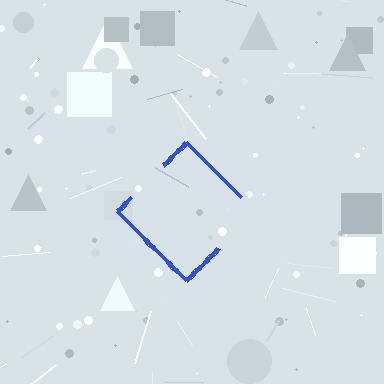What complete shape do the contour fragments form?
The contour fragments form a diamond.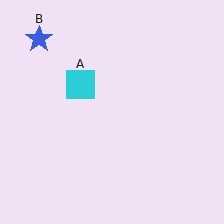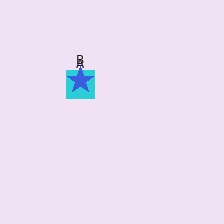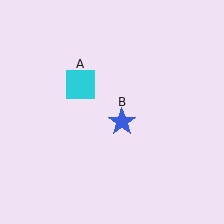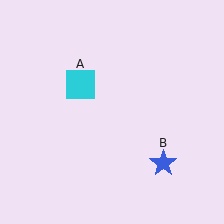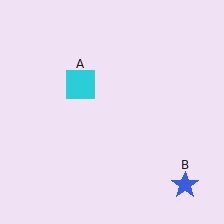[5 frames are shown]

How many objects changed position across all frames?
1 object changed position: blue star (object B).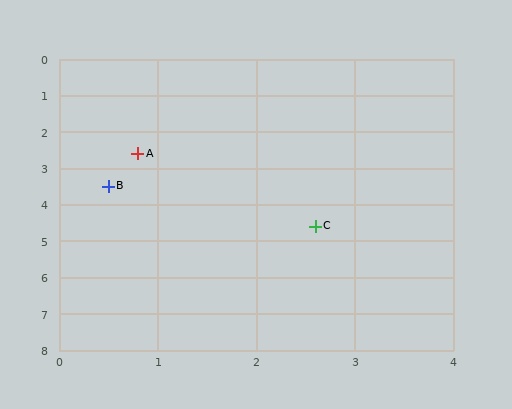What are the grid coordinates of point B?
Point B is at approximately (0.5, 3.5).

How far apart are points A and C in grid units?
Points A and C are about 2.7 grid units apart.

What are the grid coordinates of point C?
Point C is at approximately (2.6, 4.6).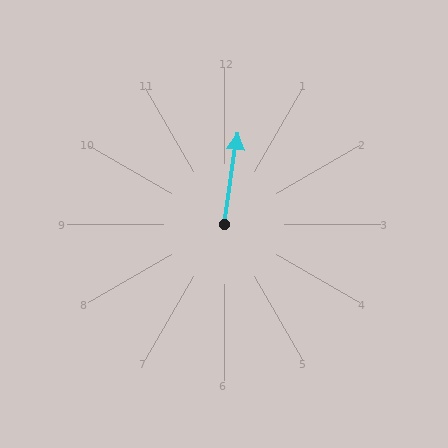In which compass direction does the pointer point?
North.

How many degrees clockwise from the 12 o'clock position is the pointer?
Approximately 8 degrees.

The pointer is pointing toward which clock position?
Roughly 12 o'clock.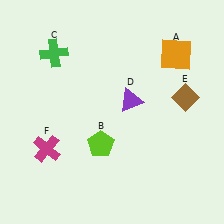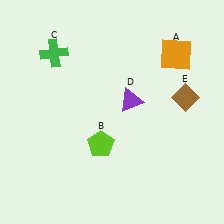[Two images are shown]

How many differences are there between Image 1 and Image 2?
There is 1 difference between the two images.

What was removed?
The magenta cross (F) was removed in Image 2.